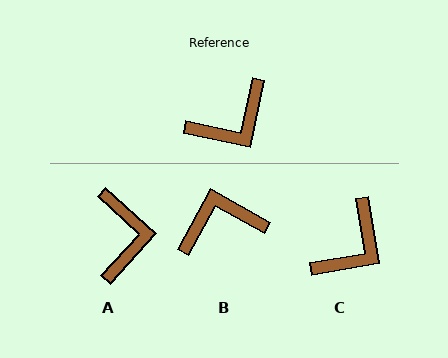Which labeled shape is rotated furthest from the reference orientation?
B, about 163 degrees away.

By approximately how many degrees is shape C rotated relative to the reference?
Approximately 22 degrees counter-clockwise.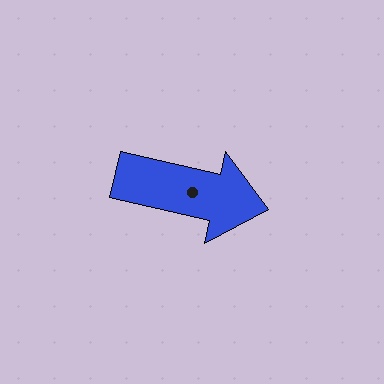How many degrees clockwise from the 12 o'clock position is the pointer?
Approximately 103 degrees.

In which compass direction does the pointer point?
East.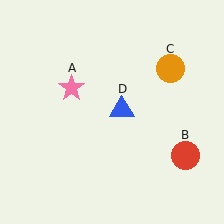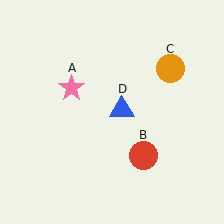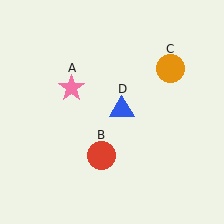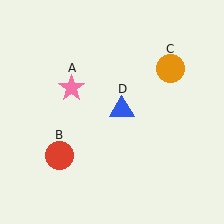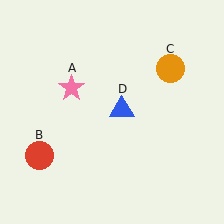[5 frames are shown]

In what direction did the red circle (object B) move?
The red circle (object B) moved left.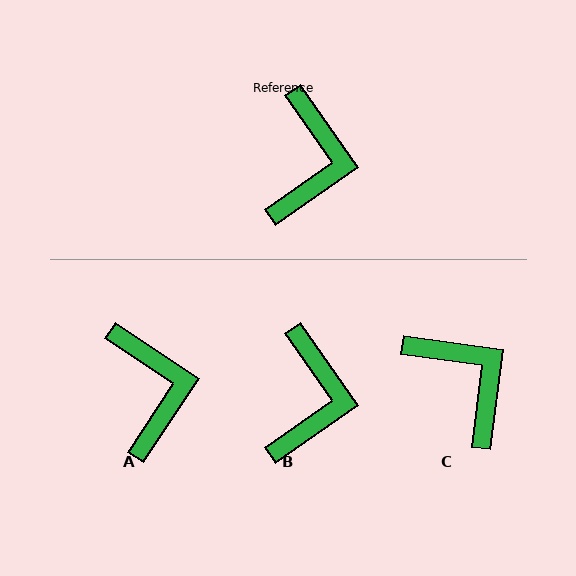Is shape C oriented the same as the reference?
No, it is off by about 47 degrees.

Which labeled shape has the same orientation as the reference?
B.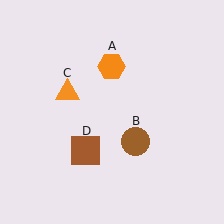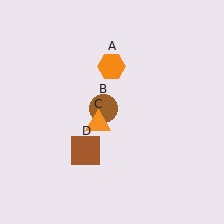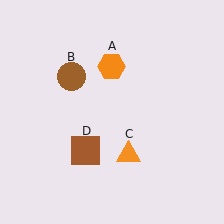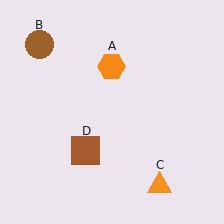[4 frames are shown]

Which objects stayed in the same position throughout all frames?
Orange hexagon (object A) and brown square (object D) remained stationary.